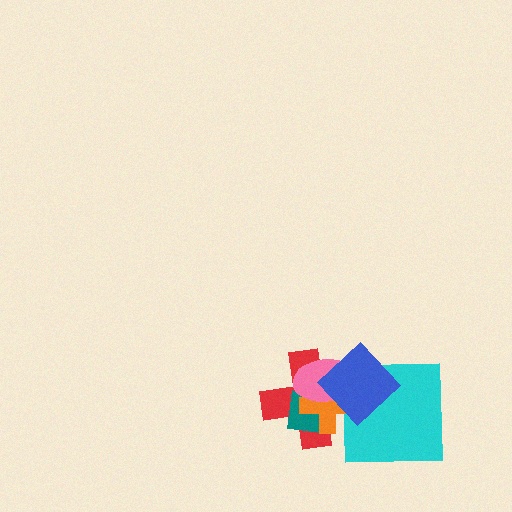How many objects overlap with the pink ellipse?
4 objects overlap with the pink ellipse.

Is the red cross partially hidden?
Yes, it is partially covered by another shape.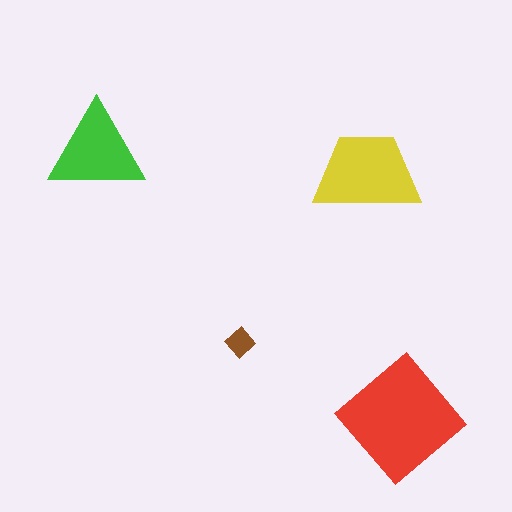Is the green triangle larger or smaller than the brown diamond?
Larger.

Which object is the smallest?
The brown diamond.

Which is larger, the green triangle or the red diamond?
The red diamond.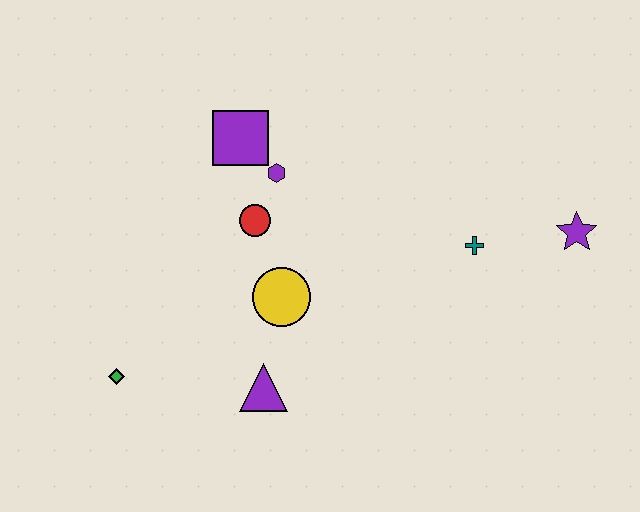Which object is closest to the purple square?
The purple hexagon is closest to the purple square.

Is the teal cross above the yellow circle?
Yes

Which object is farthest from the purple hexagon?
The purple star is farthest from the purple hexagon.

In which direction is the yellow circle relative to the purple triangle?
The yellow circle is above the purple triangle.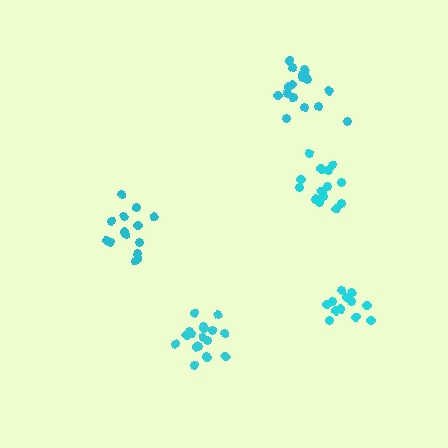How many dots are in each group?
Group 1: 18 dots, Group 2: 14 dots, Group 3: 18 dots, Group 4: 12 dots, Group 5: 14 dots (76 total).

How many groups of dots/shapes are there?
There are 5 groups.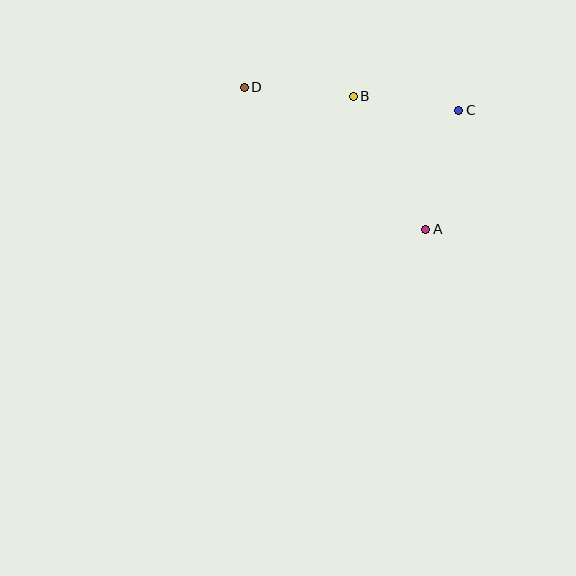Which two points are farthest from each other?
Points A and D are farthest from each other.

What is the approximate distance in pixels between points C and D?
The distance between C and D is approximately 216 pixels.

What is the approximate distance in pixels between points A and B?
The distance between A and B is approximately 151 pixels.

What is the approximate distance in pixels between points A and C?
The distance between A and C is approximately 123 pixels.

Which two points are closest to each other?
Points B and C are closest to each other.